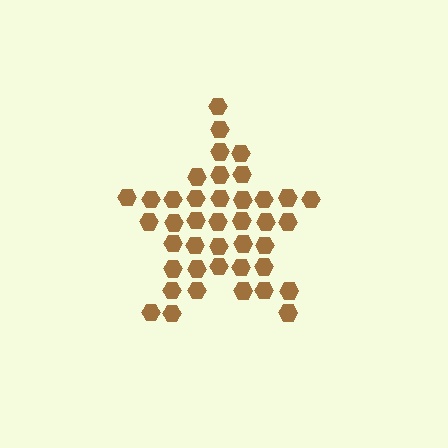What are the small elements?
The small elements are hexagons.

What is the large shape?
The large shape is a star.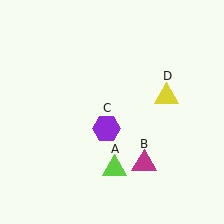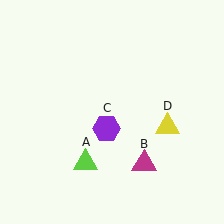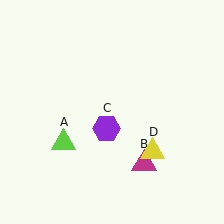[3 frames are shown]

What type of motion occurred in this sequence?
The lime triangle (object A), yellow triangle (object D) rotated clockwise around the center of the scene.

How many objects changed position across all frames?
2 objects changed position: lime triangle (object A), yellow triangle (object D).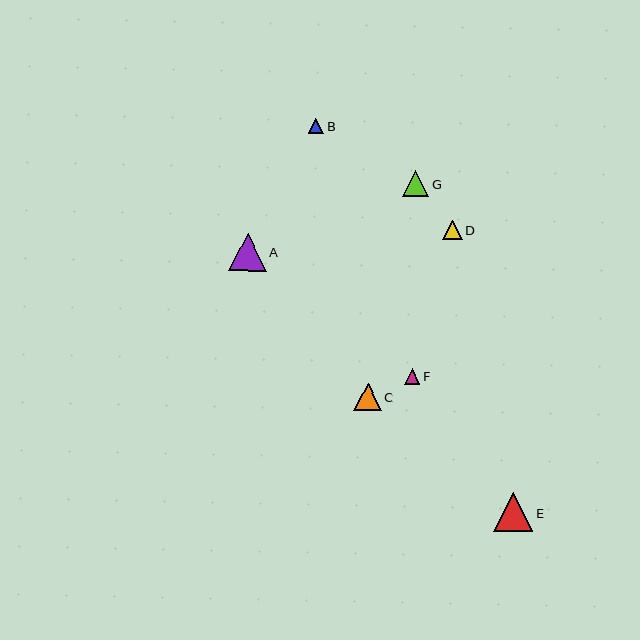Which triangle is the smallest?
Triangle B is the smallest with a size of approximately 15 pixels.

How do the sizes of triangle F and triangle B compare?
Triangle F and triangle B are approximately the same size.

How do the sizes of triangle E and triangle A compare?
Triangle E and triangle A are approximately the same size.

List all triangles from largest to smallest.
From largest to smallest: E, A, C, G, D, F, B.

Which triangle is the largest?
Triangle E is the largest with a size of approximately 39 pixels.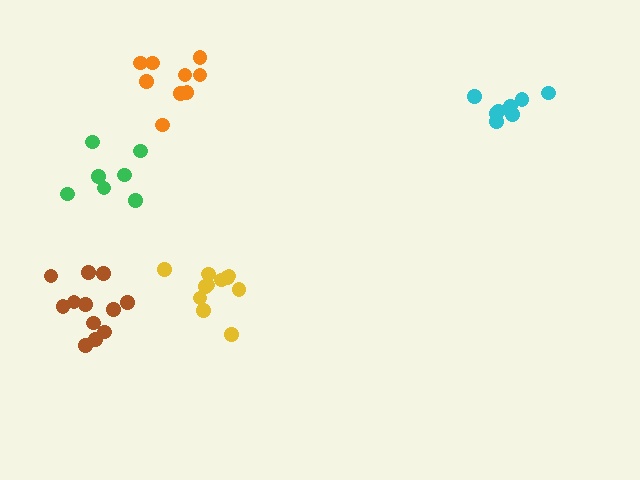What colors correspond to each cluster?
The clusters are colored: brown, yellow, green, orange, cyan.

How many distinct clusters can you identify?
There are 5 distinct clusters.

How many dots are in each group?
Group 1: 12 dots, Group 2: 11 dots, Group 3: 7 dots, Group 4: 9 dots, Group 5: 8 dots (47 total).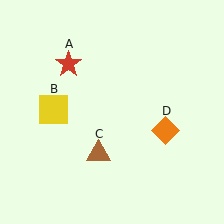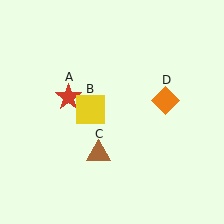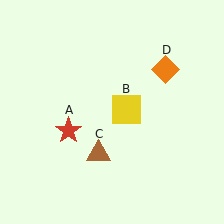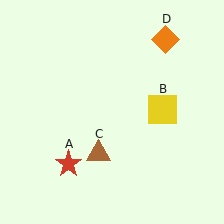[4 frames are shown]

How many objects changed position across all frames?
3 objects changed position: red star (object A), yellow square (object B), orange diamond (object D).